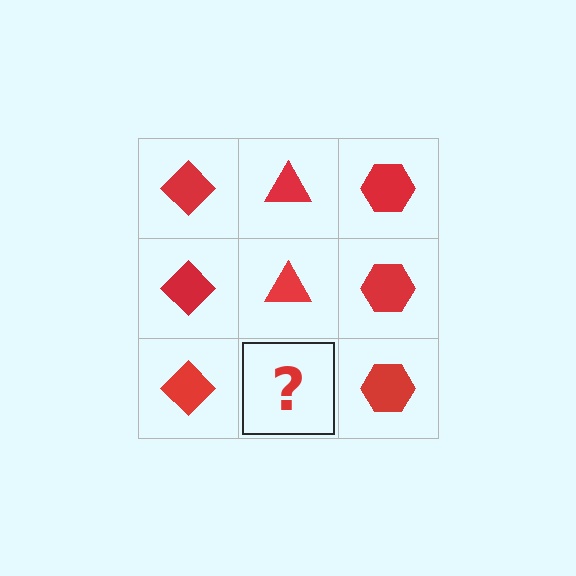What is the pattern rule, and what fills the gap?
The rule is that each column has a consistent shape. The gap should be filled with a red triangle.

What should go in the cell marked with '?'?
The missing cell should contain a red triangle.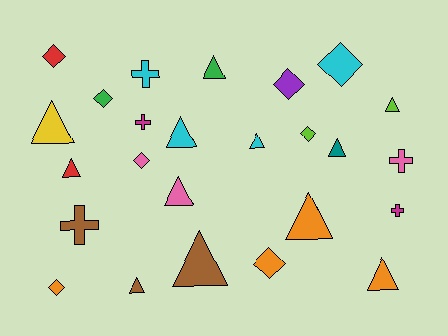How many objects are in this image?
There are 25 objects.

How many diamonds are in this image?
There are 8 diamonds.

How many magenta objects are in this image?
There are 2 magenta objects.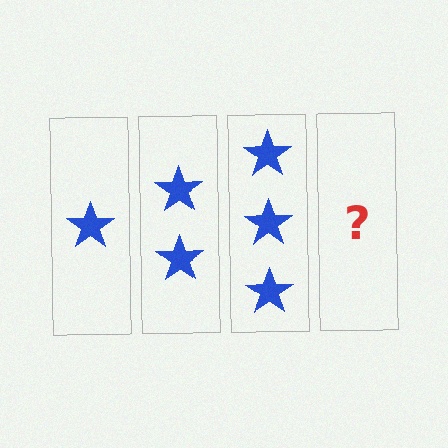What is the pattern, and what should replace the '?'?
The pattern is that each step adds one more star. The '?' should be 4 stars.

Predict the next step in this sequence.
The next step is 4 stars.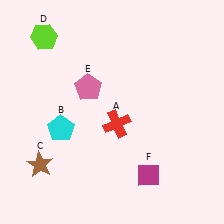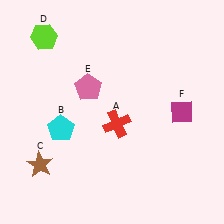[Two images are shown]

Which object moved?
The magenta diamond (F) moved up.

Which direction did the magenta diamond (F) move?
The magenta diamond (F) moved up.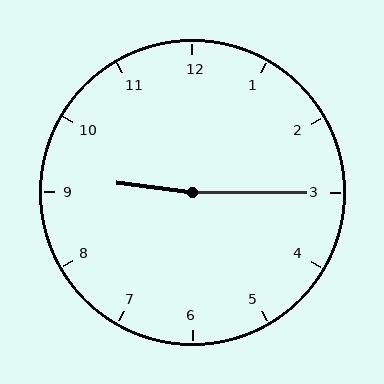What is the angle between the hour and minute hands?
Approximately 172 degrees.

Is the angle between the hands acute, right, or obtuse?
It is obtuse.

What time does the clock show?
9:15.